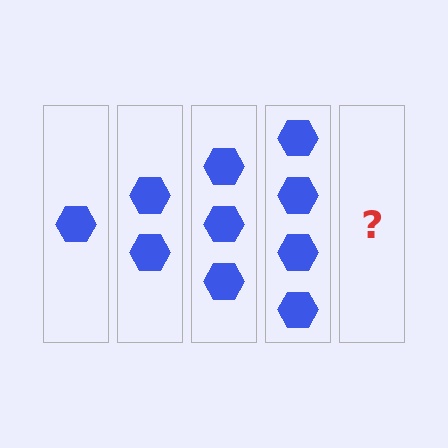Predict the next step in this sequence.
The next step is 5 hexagons.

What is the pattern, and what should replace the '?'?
The pattern is that each step adds one more hexagon. The '?' should be 5 hexagons.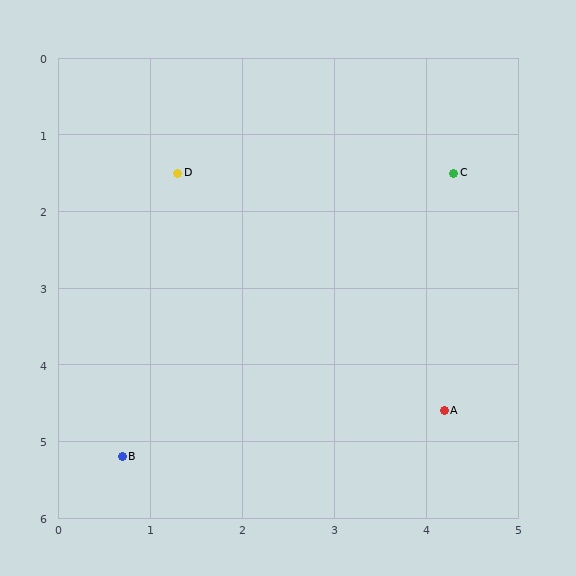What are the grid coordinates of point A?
Point A is at approximately (4.2, 4.6).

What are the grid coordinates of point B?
Point B is at approximately (0.7, 5.2).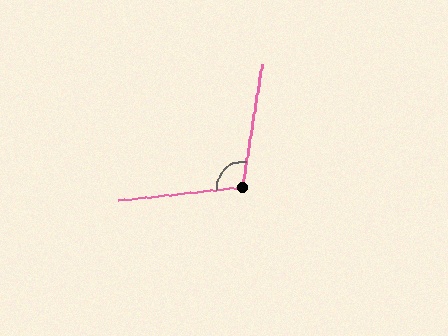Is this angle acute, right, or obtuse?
It is obtuse.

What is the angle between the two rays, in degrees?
Approximately 105 degrees.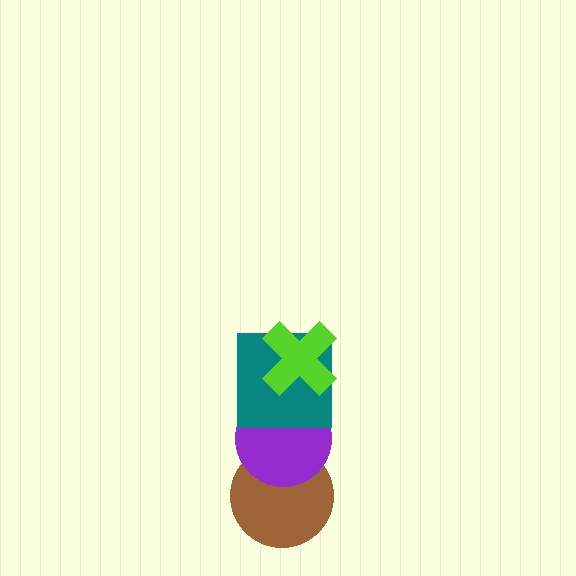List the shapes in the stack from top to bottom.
From top to bottom: the lime cross, the teal square, the purple circle, the brown circle.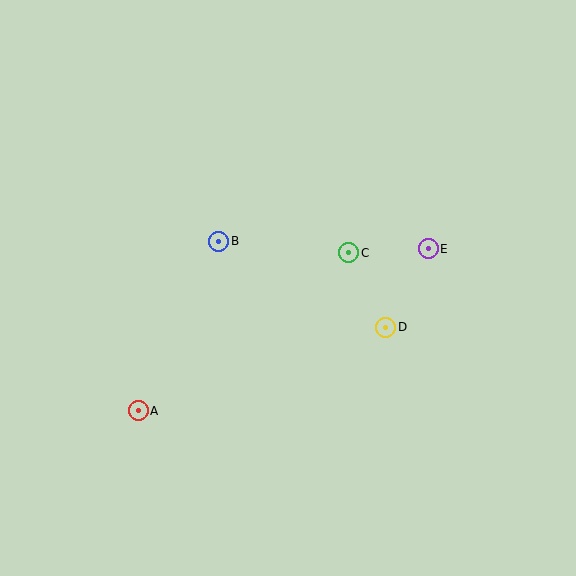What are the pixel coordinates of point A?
Point A is at (138, 411).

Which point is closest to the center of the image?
Point C at (349, 253) is closest to the center.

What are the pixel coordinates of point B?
Point B is at (219, 241).